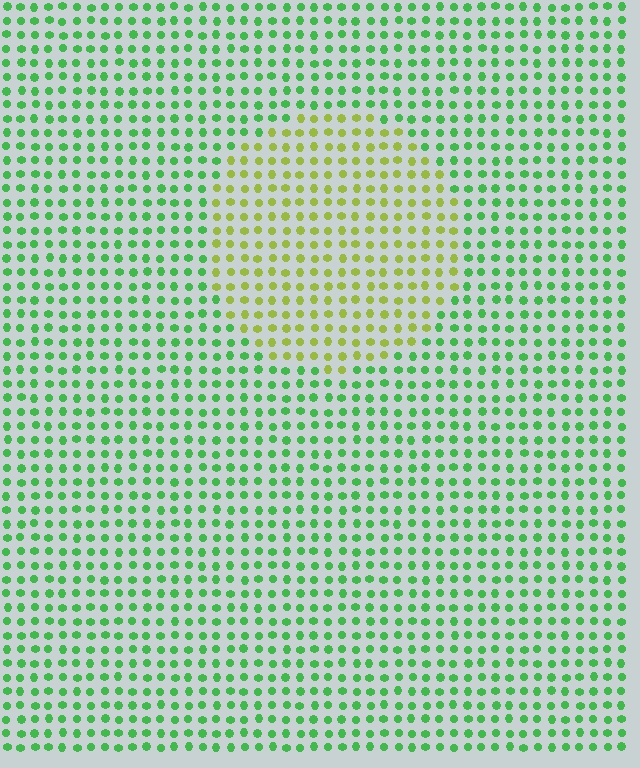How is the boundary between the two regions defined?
The boundary is defined purely by a slight shift in hue (about 49 degrees). Spacing, size, and orientation are identical on both sides.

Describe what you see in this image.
The image is filled with small green elements in a uniform arrangement. A circle-shaped region is visible where the elements are tinted to a slightly different hue, forming a subtle color boundary.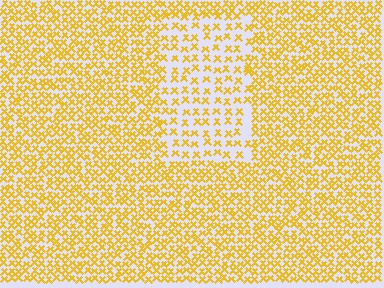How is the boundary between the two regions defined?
The boundary is defined by a change in element density (approximately 1.9x ratio). All elements are the same color, size, and shape.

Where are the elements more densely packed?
The elements are more densely packed outside the rectangle boundary.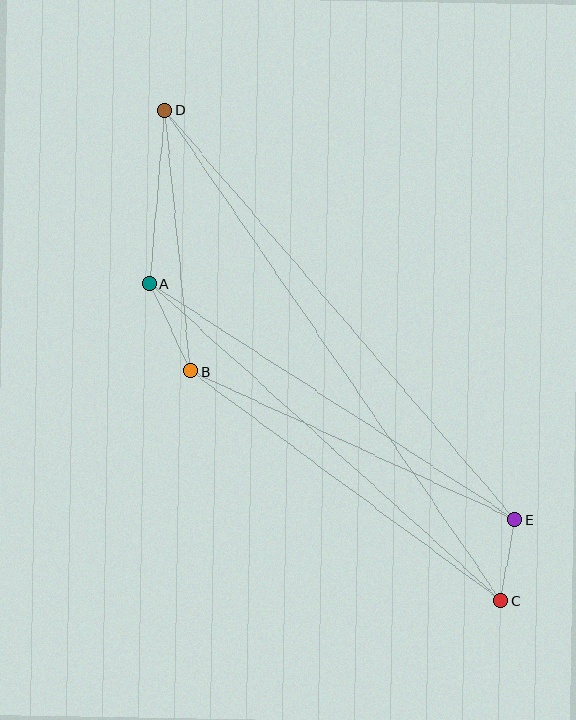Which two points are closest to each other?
Points C and E are closest to each other.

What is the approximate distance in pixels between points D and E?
The distance between D and E is approximately 538 pixels.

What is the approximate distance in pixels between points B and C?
The distance between B and C is approximately 386 pixels.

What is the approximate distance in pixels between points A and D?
The distance between A and D is approximately 174 pixels.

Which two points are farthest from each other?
Points C and D are farthest from each other.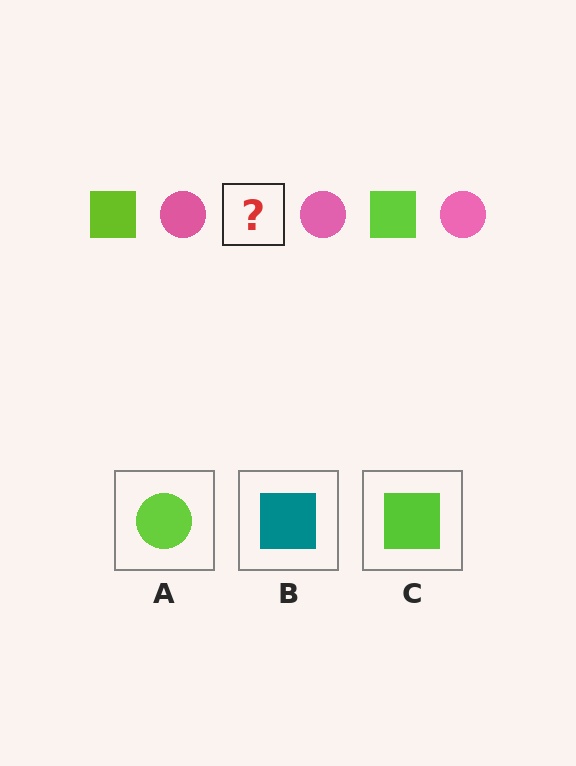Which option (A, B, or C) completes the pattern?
C.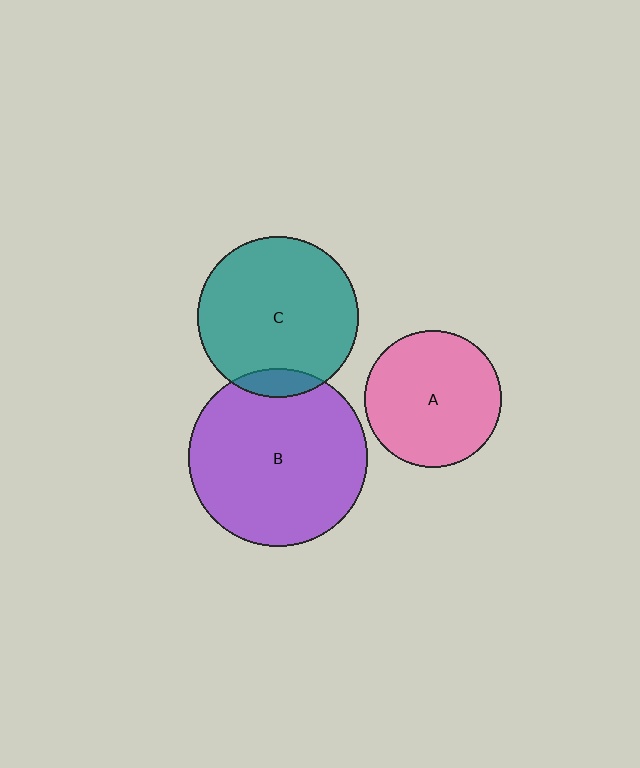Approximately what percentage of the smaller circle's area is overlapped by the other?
Approximately 10%.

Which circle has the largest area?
Circle B (purple).